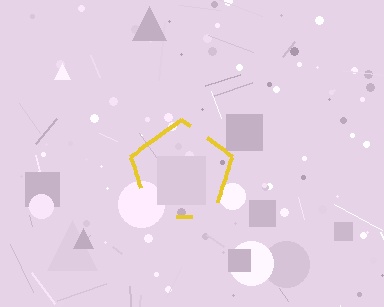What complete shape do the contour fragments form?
The contour fragments form a pentagon.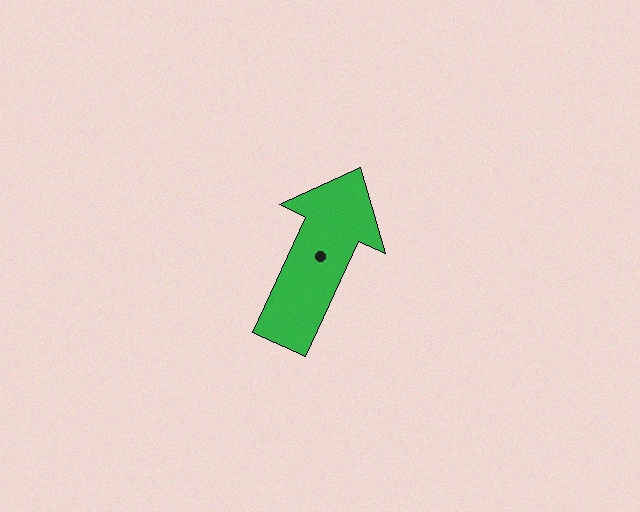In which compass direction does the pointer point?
Northeast.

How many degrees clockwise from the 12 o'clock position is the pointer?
Approximately 25 degrees.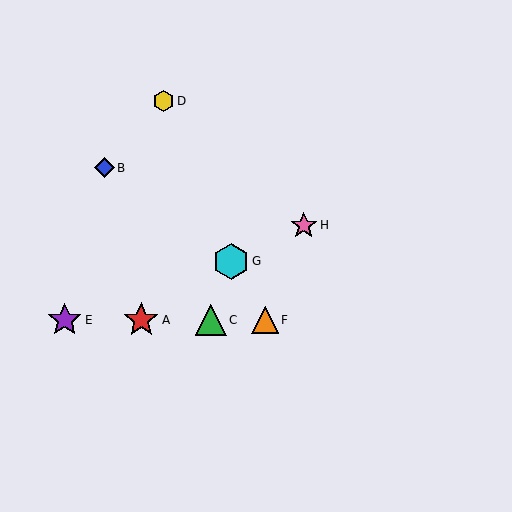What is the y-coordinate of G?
Object G is at y≈261.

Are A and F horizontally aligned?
Yes, both are at y≈320.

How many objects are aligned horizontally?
4 objects (A, C, E, F) are aligned horizontally.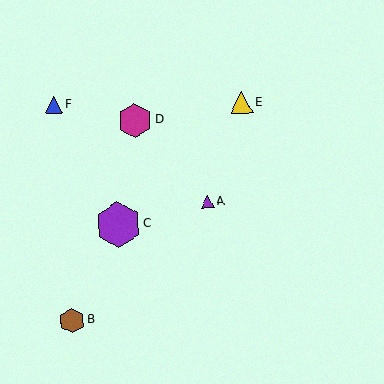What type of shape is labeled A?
Shape A is a purple triangle.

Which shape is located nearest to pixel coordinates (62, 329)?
The brown hexagon (labeled B) at (72, 321) is nearest to that location.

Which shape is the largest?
The purple hexagon (labeled C) is the largest.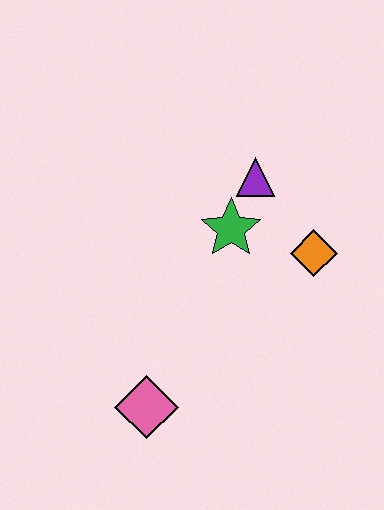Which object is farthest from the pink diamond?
The purple triangle is farthest from the pink diamond.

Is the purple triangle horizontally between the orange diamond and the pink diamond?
Yes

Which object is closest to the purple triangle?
The green star is closest to the purple triangle.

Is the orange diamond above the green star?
No